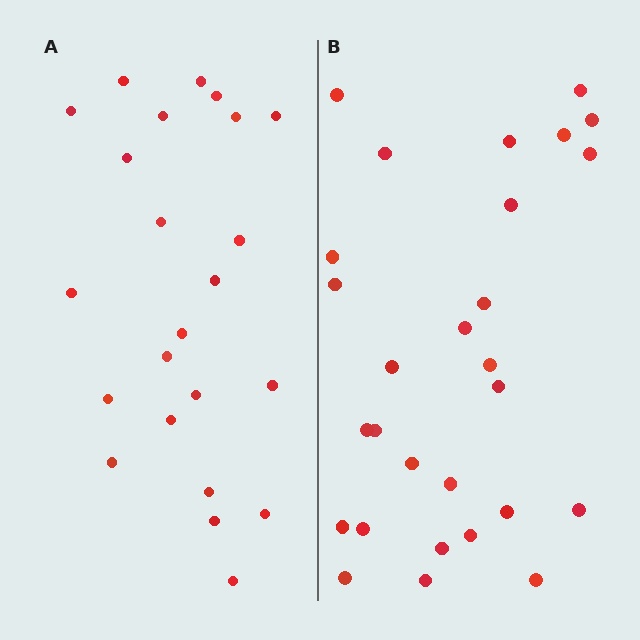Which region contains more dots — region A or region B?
Region B (the right region) has more dots.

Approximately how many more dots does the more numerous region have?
Region B has about 5 more dots than region A.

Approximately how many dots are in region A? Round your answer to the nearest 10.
About 20 dots. (The exact count is 23, which rounds to 20.)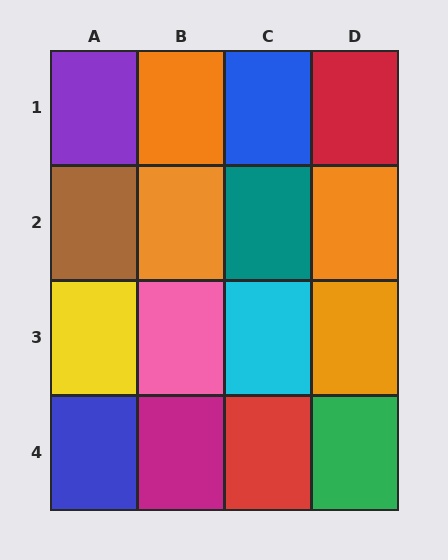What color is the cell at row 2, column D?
Orange.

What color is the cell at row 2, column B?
Orange.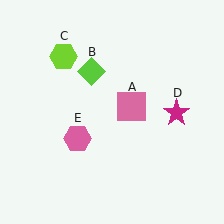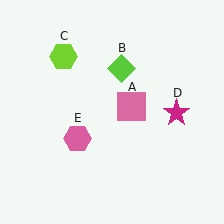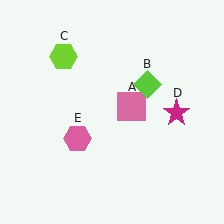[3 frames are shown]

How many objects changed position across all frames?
1 object changed position: lime diamond (object B).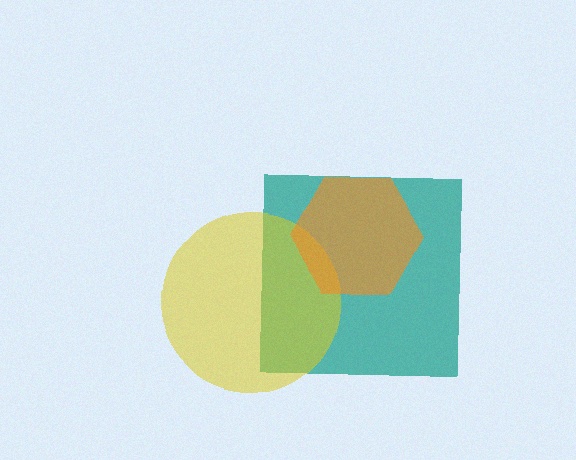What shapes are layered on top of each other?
The layered shapes are: a teal square, a yellow circle, an orange hexagon.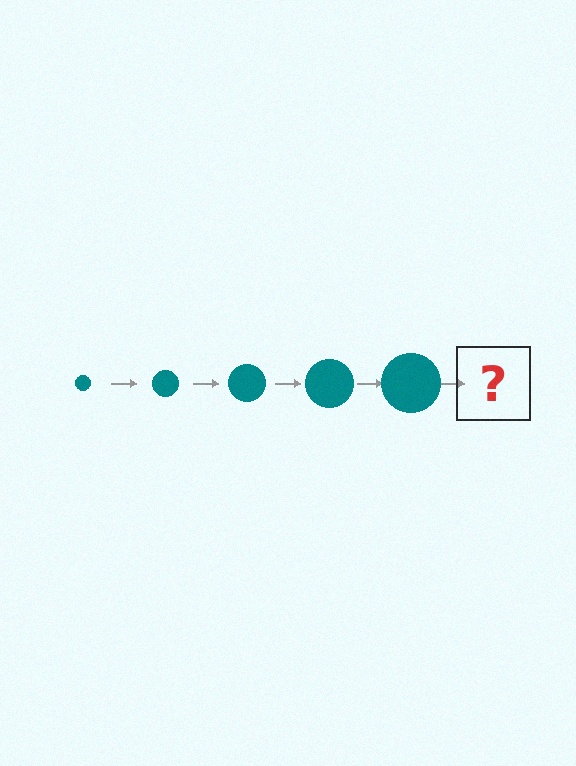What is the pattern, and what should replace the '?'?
The pattern is that the circle gets progressively larger each step. The '?' should be a teal circle, larger than the previous one.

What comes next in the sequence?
The next element should be a teal circle, larger than the previous one.